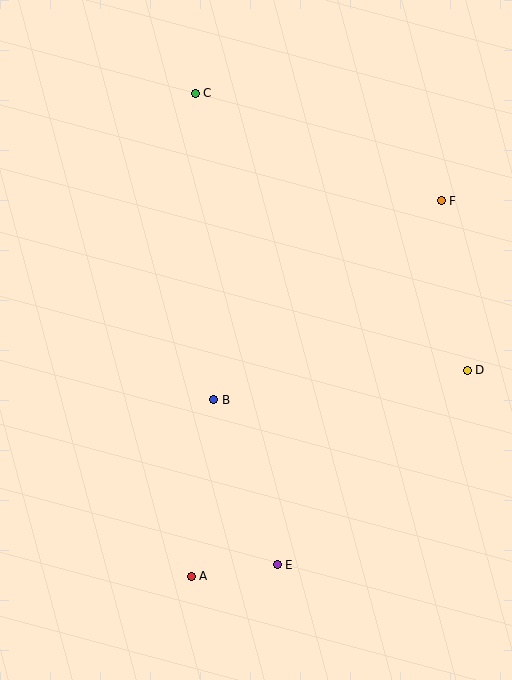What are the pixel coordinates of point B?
Point B is at (214, 400).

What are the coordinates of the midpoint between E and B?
The midpoint between E and B is at (246, 482).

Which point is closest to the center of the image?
Point B at (214, 400) is closest to the center.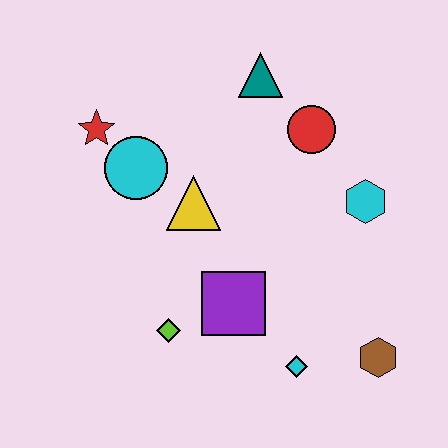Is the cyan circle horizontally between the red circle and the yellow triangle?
No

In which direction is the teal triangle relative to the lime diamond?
The teal triangle is above the lime diamond.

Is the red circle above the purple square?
Yes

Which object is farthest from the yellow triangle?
The brown hexagon is farthest from the yellow triangle.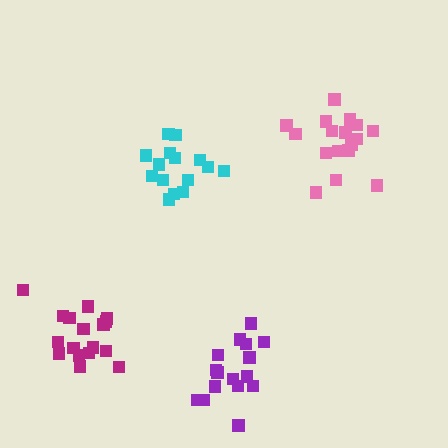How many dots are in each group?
Group 1: 17 dots, Group 2: 16 dots, Group 3: 17 dots, Group 4: 15 dots (65 total).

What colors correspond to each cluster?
The clusters are colored: magenta, purple, pink, cyan.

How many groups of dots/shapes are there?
There are 4 groups.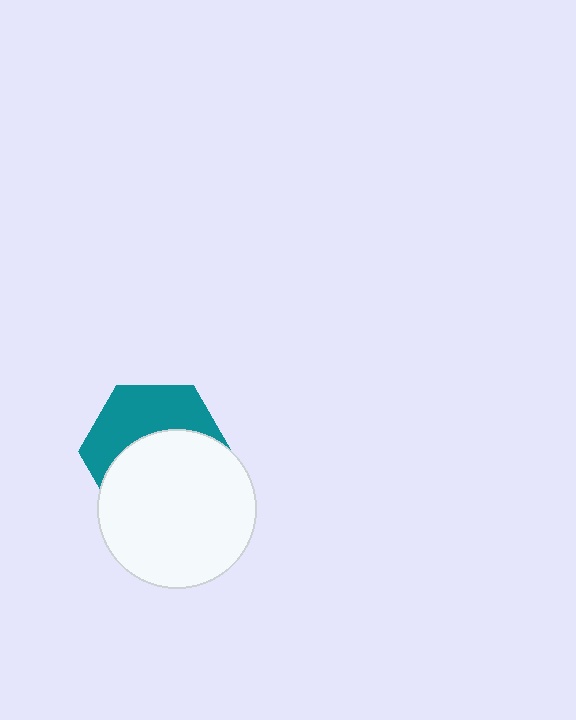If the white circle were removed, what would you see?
You would see the complete teal hexagon.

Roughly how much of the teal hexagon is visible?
A small part of it is visible (roughly 44%).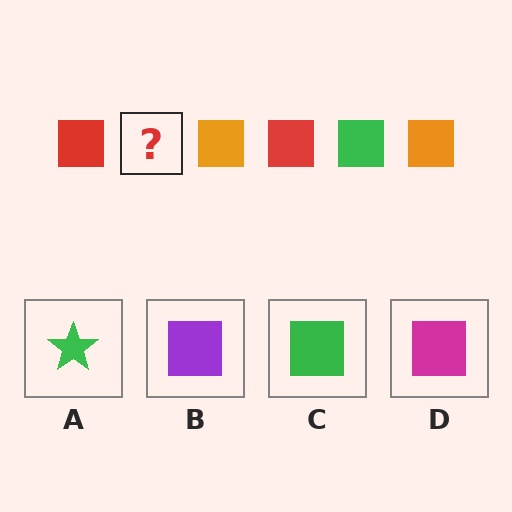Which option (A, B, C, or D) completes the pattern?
C.